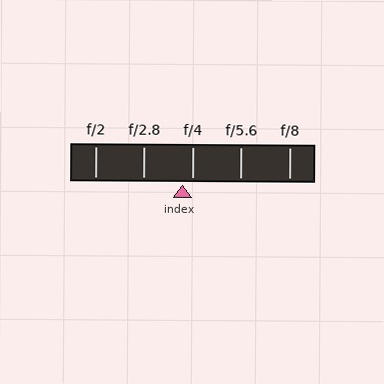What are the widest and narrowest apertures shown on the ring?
The widest aperture shown is f/2 and the narrowest is f/8.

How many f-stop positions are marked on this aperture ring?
There are 5 f-stop positions marked.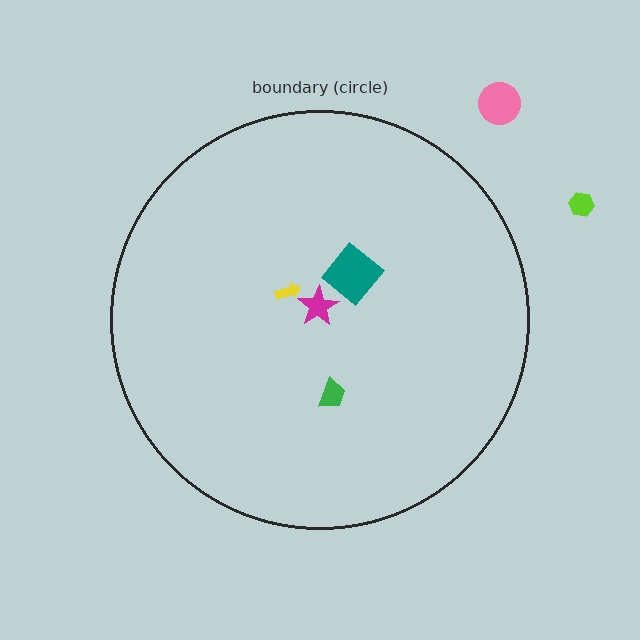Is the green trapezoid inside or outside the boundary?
Inside.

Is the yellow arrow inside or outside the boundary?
Inside.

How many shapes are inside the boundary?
4 inside, 2 outside.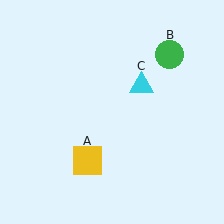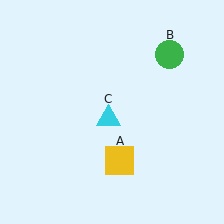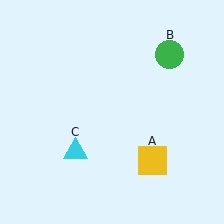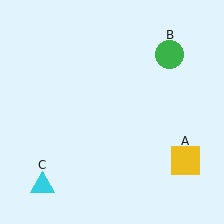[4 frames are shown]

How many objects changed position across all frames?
2 objects changed position: yellow square (object A), cyan triangle (object C).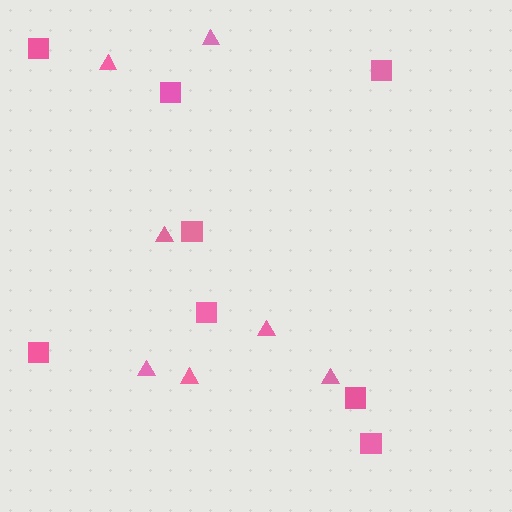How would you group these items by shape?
There are 2 groups: one group of squares (8) and one group of triangles (7).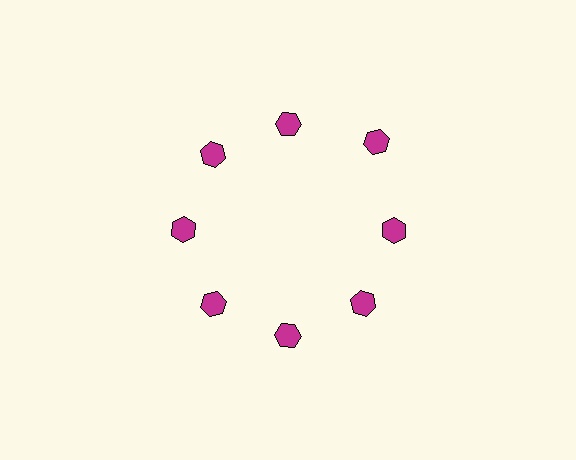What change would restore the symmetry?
The symmetry would be restored by moving it inward, back onto the ring so that all 8 hexagons sit at equal angles and equal distance from the center.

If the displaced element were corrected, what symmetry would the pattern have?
It would have 8-fold rotational symmetry — the pattern would map onto itself every 45 degrees.